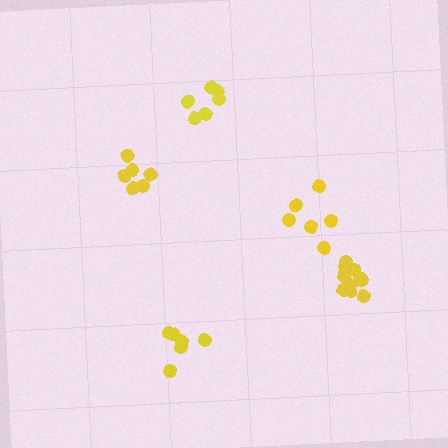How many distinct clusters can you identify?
There are 5 distinct clusters.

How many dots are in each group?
Group 1: 6 dots, Group 2: 6 dots, Group 3: 6 dots, Group 4: 6 dots, Group 5: 10 dots (34 total).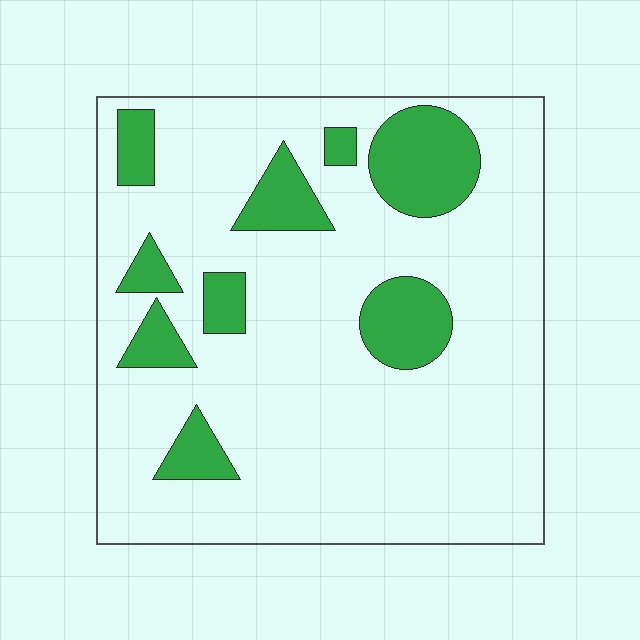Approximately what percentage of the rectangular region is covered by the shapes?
Approximately 20%.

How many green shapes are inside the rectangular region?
9.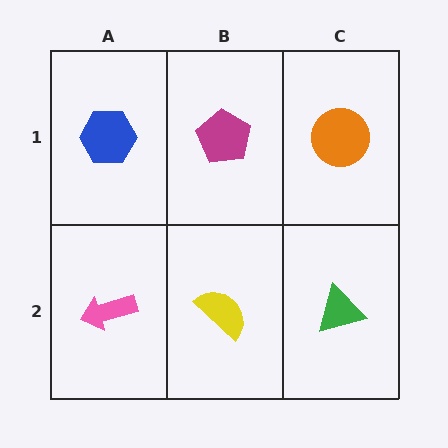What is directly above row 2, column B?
A magenta pentagon.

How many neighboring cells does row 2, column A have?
2.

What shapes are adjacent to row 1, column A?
A pink arrow (row 2, column A), a magenta pentagon (row 1, column B).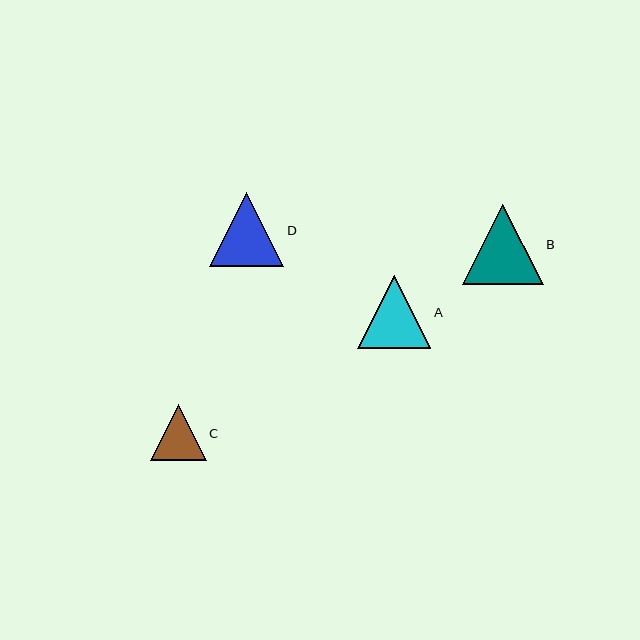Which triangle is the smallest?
Triangle C is the smallest with a size of approximately 56 pixels.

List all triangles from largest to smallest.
From largest to smallest: B, D, A, C.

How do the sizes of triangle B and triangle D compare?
Triangle B and triangle D are approximately the same size.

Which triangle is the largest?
Triangle B is the largest with a size of approximately 81 pixels.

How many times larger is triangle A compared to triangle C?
Triangle A is approximately 1.3 times the size of triangle C.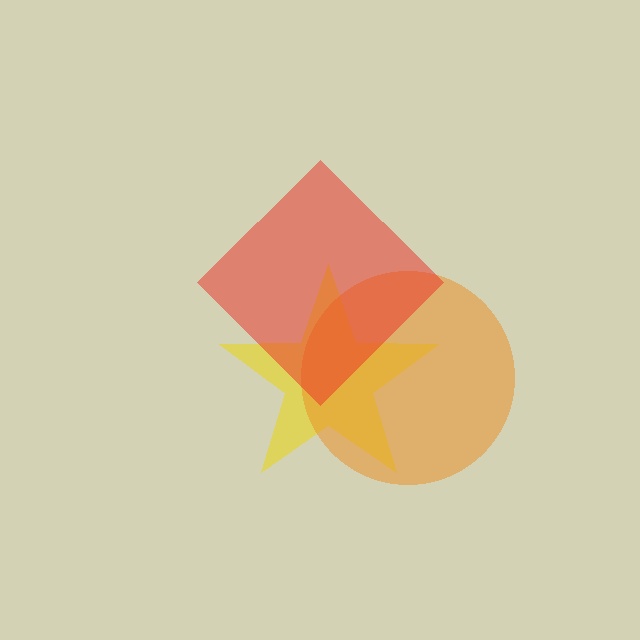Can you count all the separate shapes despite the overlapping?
Yes, there are 3 separate shapes.